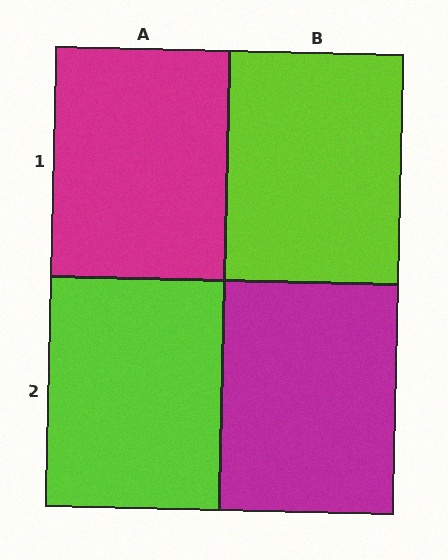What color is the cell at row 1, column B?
Lime.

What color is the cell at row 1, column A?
Magenta.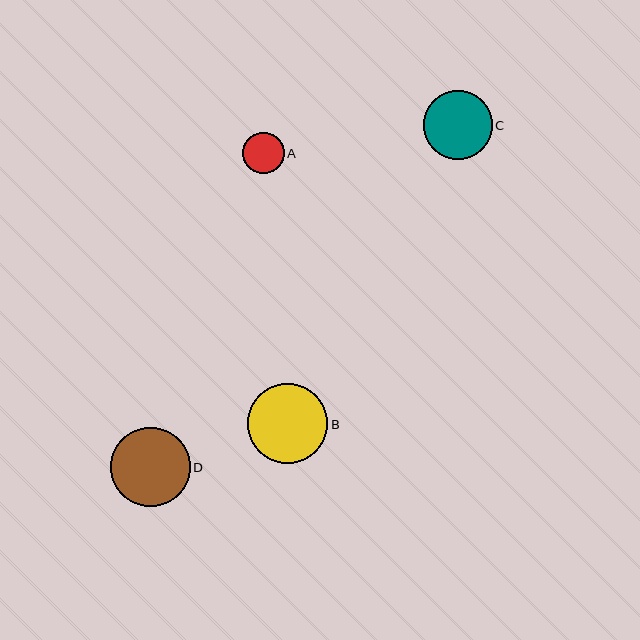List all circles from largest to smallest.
From largest to smallest: B, D, C, A.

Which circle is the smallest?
Circle A is the smallest with a size of approximately 41 pixels.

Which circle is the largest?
Circle B is the largest with a size of approximately 80 pixels.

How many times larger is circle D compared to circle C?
Circle D is approximately 1.2 times the size of circle C.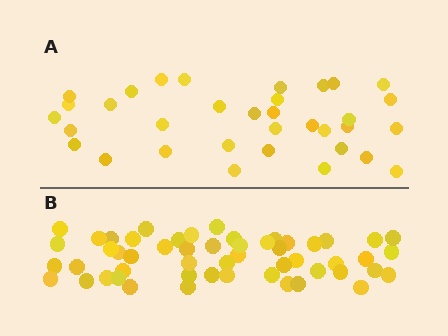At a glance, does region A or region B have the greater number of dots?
Region B (the bottom region) has more dots.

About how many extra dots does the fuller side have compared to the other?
Region B has approximately 20 more dots than region A.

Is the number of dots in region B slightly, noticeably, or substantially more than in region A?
Region B has substantially more. The ratio is roughly 1.6 to 1.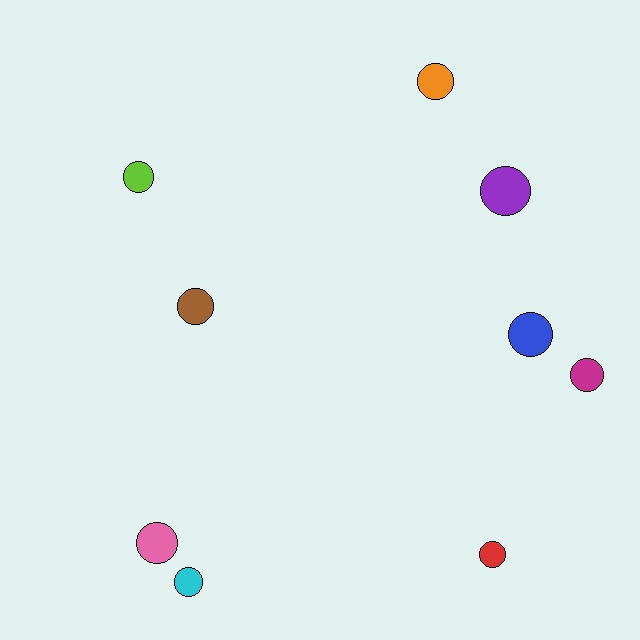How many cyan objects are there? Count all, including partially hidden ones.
There is 1 cyan object.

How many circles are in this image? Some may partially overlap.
There are 9 circles.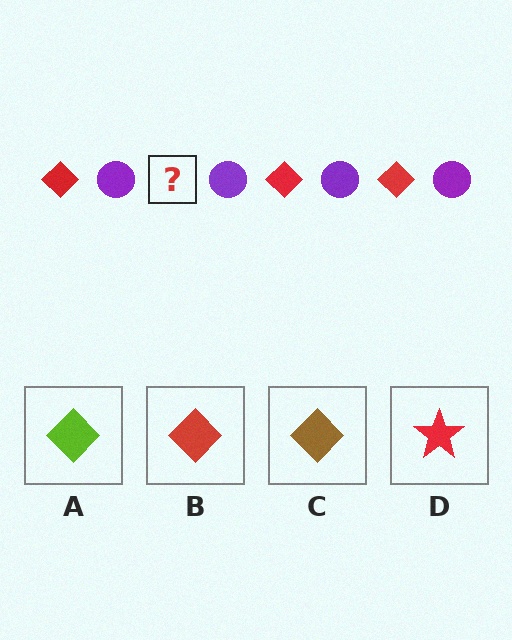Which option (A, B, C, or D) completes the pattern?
B.